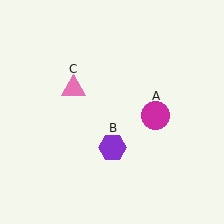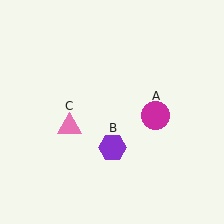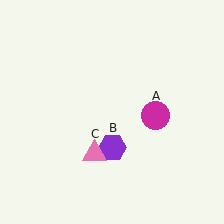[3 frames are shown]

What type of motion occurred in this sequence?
The pink triangle (object C) rotated counterclockwise around the center of the scene.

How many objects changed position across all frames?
1 object changed position: pink triangle (object C).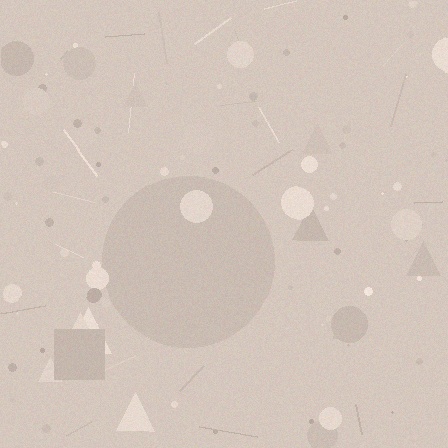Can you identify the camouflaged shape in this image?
The camouflaged shape is a circle.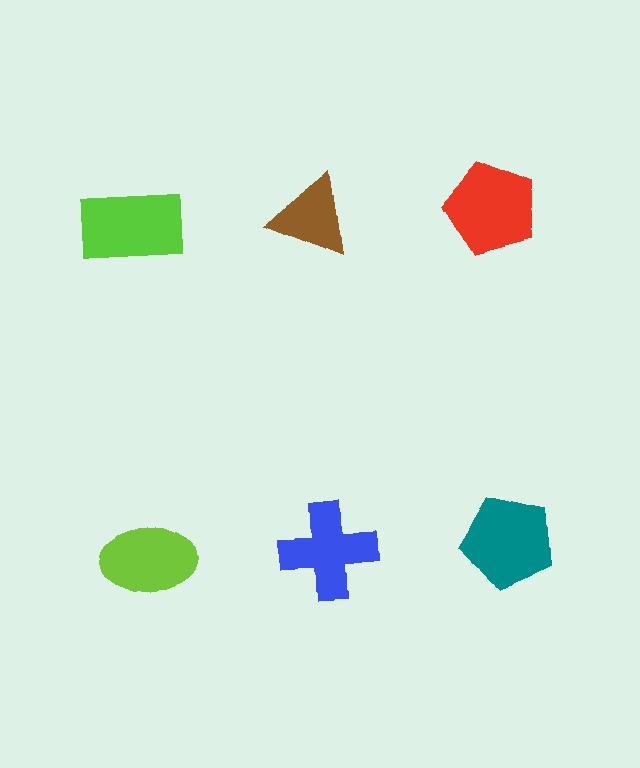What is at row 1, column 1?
A lime rectangle.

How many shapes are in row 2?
3 shapes.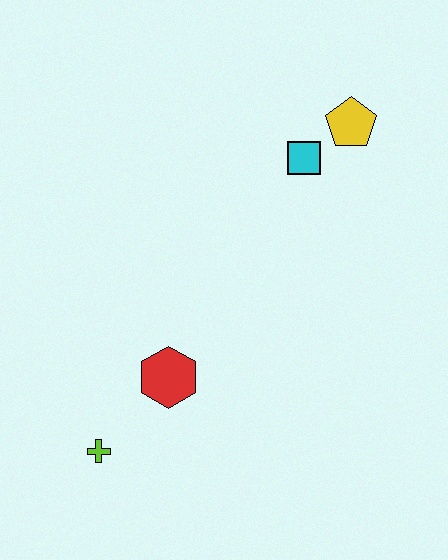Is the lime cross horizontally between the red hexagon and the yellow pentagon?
No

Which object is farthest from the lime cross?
The yellow pentagon is farthest from the lime cross.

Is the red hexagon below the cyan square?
Yes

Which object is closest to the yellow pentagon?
The cyan square is closest to the yellow pentagon.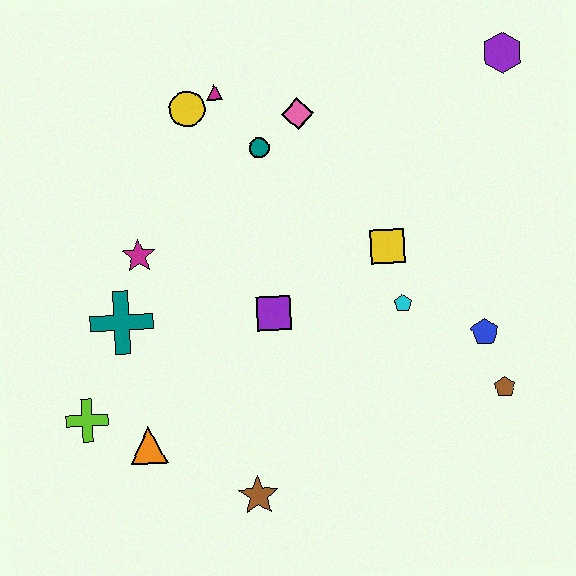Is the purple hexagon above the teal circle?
Yes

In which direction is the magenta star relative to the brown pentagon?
The magenta star is to the left of the brown pentagon.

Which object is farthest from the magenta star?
The purple hexagon is farthest from the magenta star.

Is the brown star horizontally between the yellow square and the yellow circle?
Yes